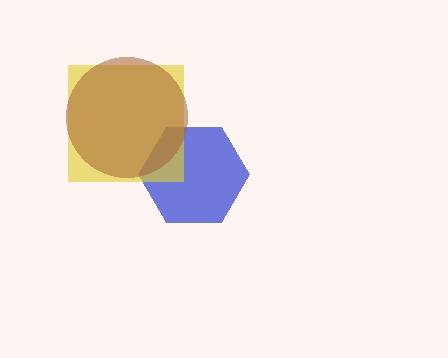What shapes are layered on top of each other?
The layered shapes are: a blue hexagon, a yellow square, a brown circle.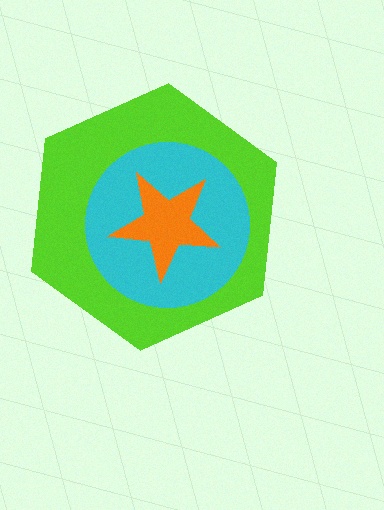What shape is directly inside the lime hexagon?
The cyan circle.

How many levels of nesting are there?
3.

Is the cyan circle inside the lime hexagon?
Yes.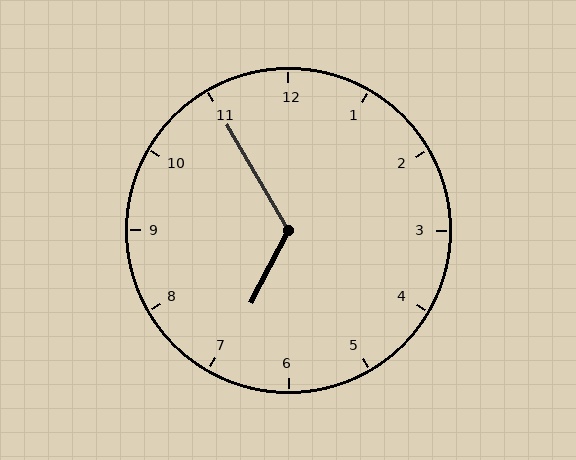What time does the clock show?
6:55.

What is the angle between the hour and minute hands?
Approximately 122 degrees.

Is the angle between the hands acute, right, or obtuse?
It is obtuse.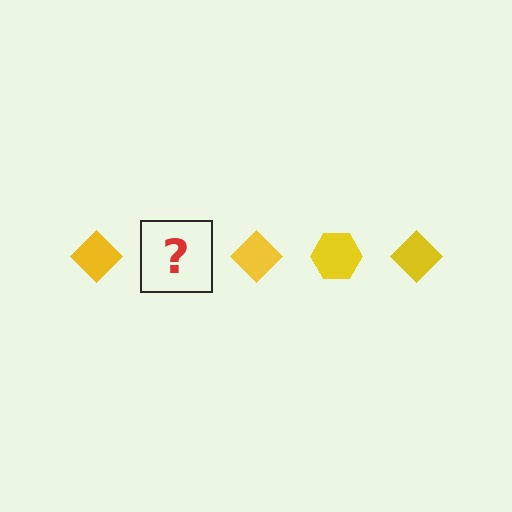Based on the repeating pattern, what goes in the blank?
The blank should be a yellow hexagon.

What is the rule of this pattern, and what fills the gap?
The rule is that the pattern cycles through diamond, hexagon shapes in yellow. The gap should be filled with a yellow hexagon.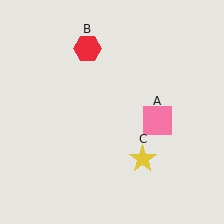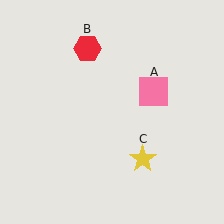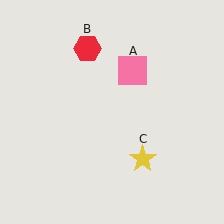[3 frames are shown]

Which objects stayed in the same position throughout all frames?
Red hexagon (object B) and yellow star (object C) remained stationary.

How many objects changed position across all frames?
1 object changed position: pink square (object A).